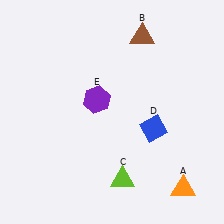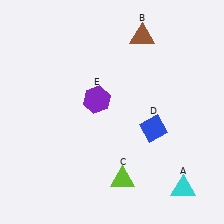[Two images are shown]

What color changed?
The triangle (A) changed from orange in Image 1 to cyan in Image 2.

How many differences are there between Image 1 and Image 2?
There is 1 difference between the two images.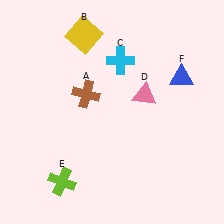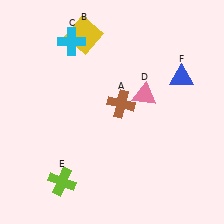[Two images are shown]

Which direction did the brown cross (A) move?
The brown cross (A) moved right.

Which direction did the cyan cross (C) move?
The cyan cross (C) moved left.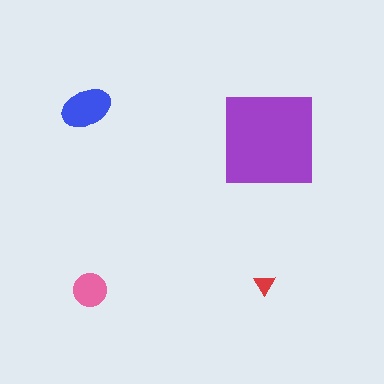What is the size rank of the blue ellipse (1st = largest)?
2nd.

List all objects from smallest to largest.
The red triangle, the pink circle, the blue ellipse, the purple square.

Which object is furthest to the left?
The blue ellipse is leftmost.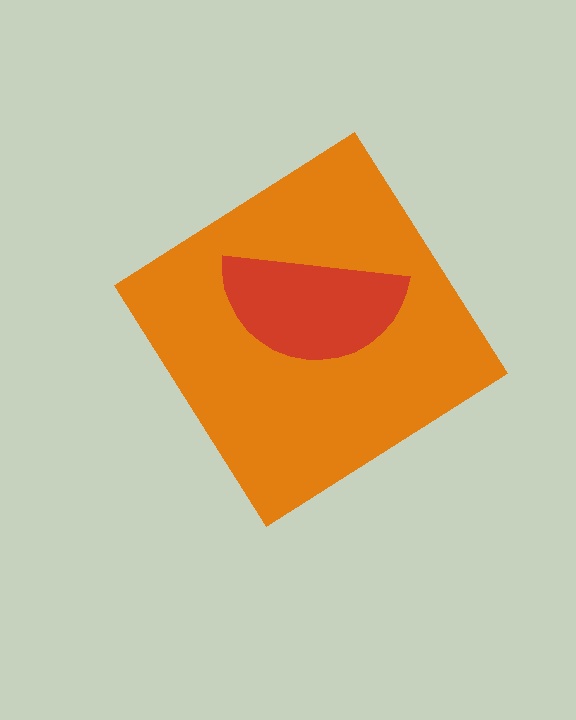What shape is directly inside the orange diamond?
The red semicircle.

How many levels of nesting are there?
2.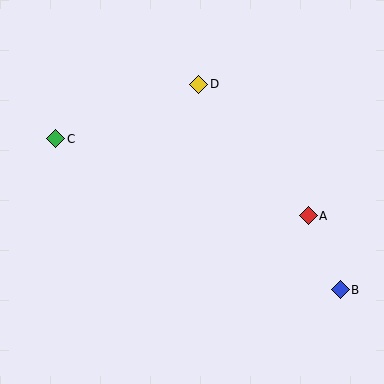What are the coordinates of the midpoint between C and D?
The midpoint between C and D is at (127, 111).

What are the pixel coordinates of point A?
Point A is at (308, 216).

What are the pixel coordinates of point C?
Point C is at (56, 139).